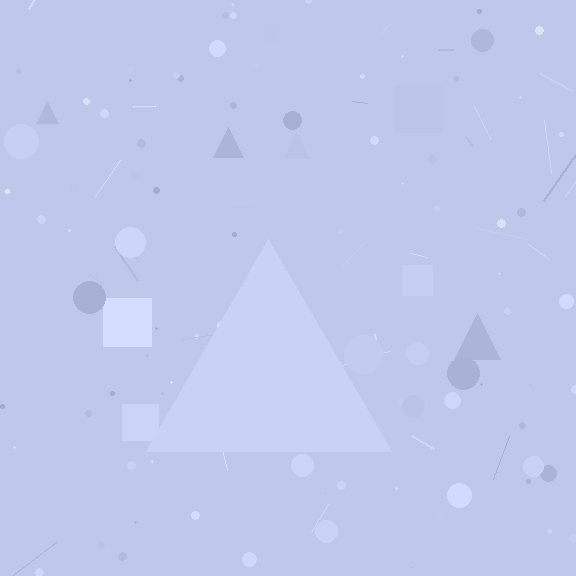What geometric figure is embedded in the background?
A triangle is embedded in the background.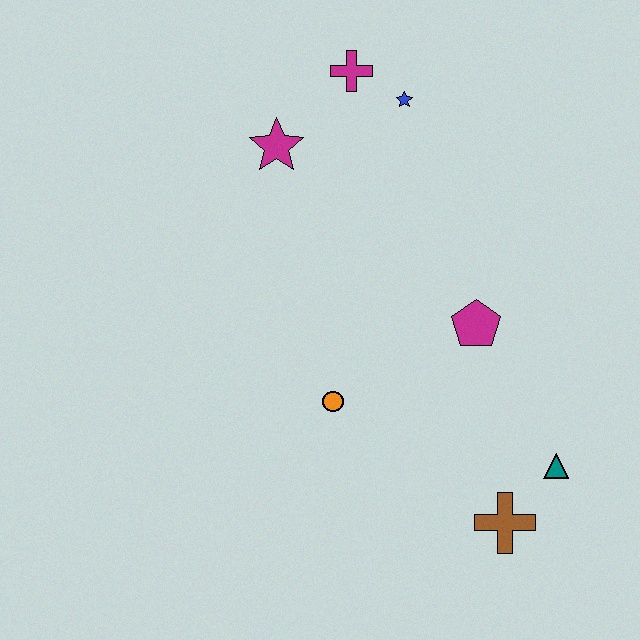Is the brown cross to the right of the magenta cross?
Yes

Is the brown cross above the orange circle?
No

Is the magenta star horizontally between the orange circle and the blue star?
No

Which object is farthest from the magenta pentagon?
The magenta cross is farthest from the magenta pentagon.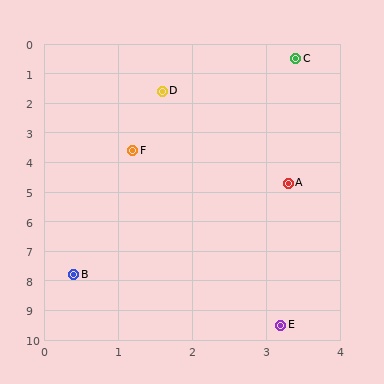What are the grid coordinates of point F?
Point F is at approximately (1.2, 3.6).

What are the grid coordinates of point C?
Point C is at approximately (3.4, 0.5).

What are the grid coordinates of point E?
Point E is at approximately (3.2, 9.5).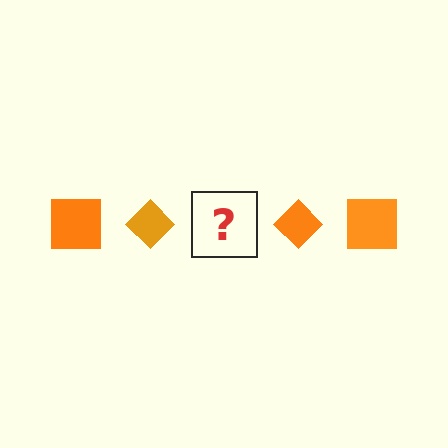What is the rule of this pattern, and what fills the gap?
The rule is that the pattern cycles through square, diamond shapes in orange. The gap should be filled with an orange square.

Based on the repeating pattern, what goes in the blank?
The blank should be an orange square.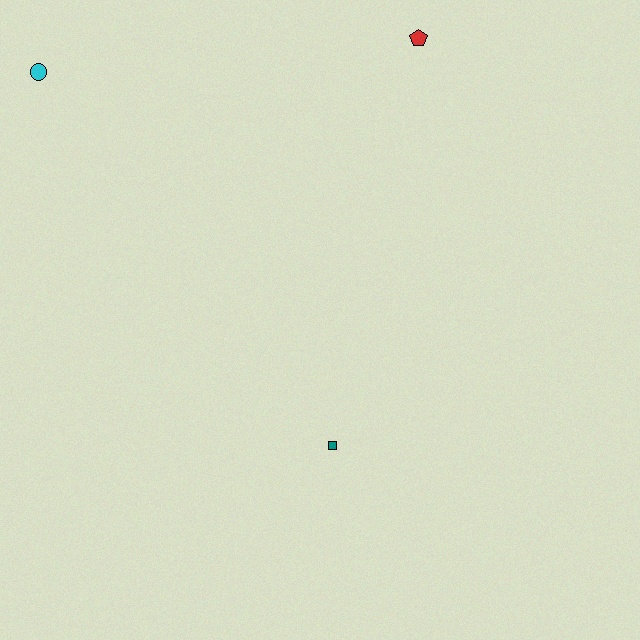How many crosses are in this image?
There are no crosses.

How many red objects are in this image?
There is 1 red object.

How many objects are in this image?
There are 3 objects.